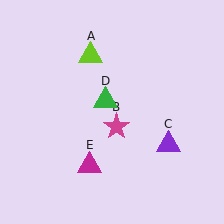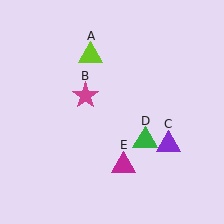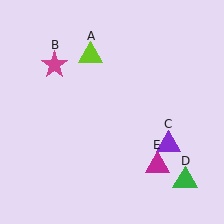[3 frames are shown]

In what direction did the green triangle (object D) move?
The green triangle (object D) moved down and to the right.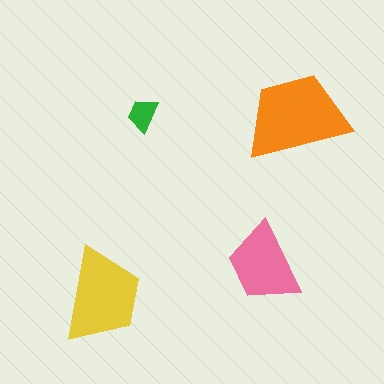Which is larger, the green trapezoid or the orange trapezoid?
The orange one.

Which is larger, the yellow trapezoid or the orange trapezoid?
The orange one.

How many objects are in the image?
There are 4 objects in the image.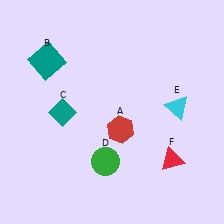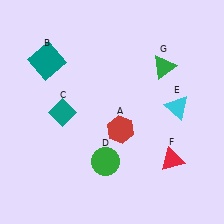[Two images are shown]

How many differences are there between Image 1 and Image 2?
There is 1 difference between the two images.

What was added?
A green triangle (G) was added in Image 2.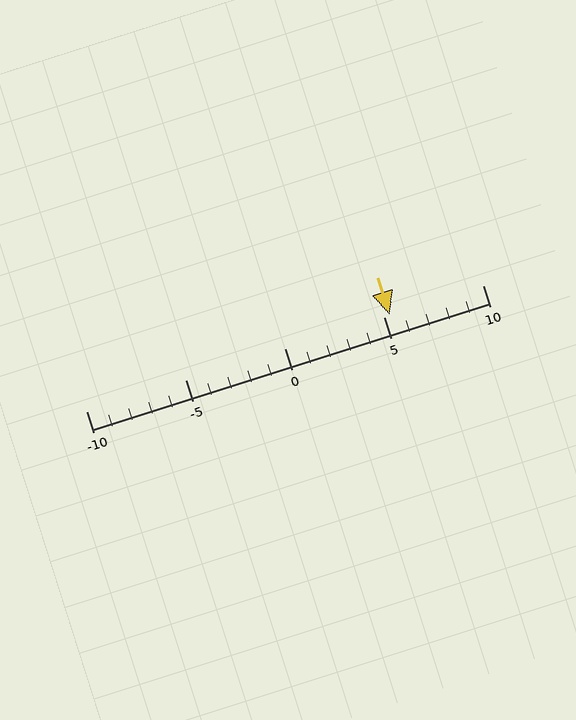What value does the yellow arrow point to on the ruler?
The yellow arrow points to approximately 5.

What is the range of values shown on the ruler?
The ruler shows values from -10 to 10.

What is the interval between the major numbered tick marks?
The major tick marks are spaced 5 units apart.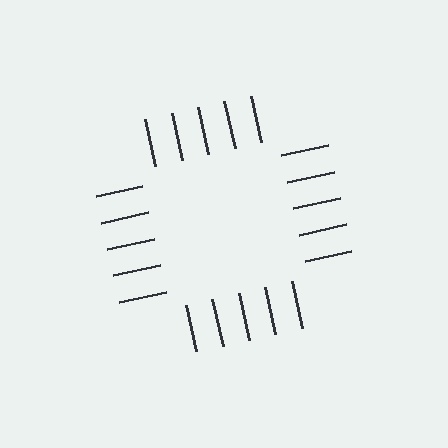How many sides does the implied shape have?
4 sides — the line-ends trace a square.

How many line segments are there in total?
20 — 5 along each of the 4 edges.